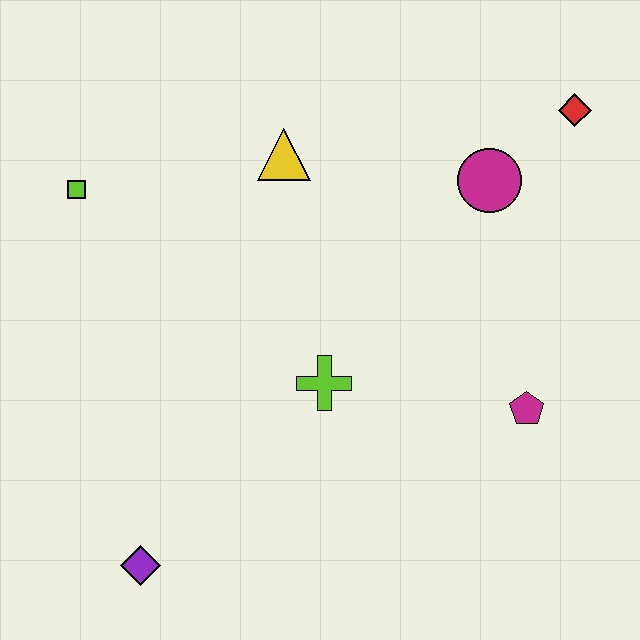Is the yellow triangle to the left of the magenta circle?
Yes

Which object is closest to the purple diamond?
The lime cross is closest to the purple diamond.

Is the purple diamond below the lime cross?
Yes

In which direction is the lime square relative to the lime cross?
The lime square is to the left of the lime cross.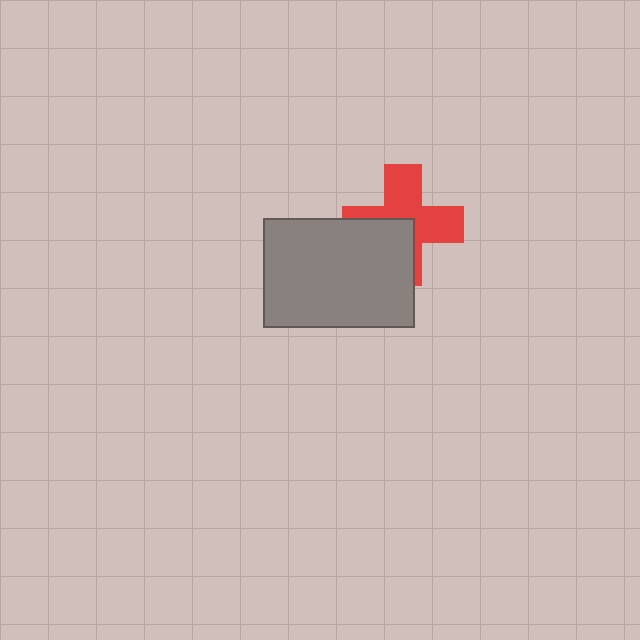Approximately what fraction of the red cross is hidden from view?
Roughly 42% of the red cross is hidden behind the gray rectangle.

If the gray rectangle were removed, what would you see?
You would see the complete red cross.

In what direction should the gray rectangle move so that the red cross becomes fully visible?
The gray rectangle should move toward the lower-left. That is the shortest direction to clear the overlap and leave the red cross fully visible.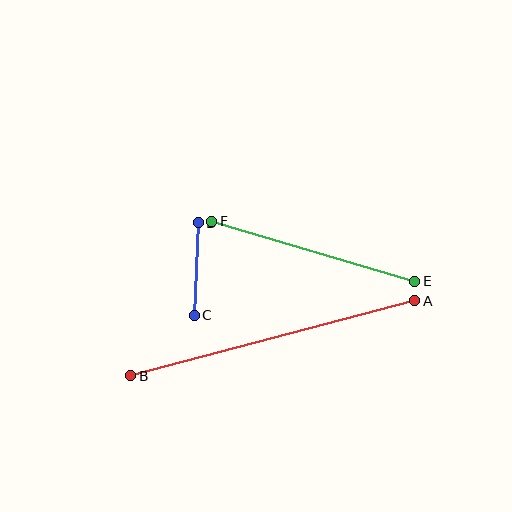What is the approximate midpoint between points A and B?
The midpoint is at approximately (273, 338) pixels.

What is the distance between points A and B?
The distance is approximately 294 pixels.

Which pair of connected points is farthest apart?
Points A and B are farthest apart.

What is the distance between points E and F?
The distance is approximately 212 pixels.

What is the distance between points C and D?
The distance is approximately 93 pixels.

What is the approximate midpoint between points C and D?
The midpoint is at approximately (196, 269) pixels.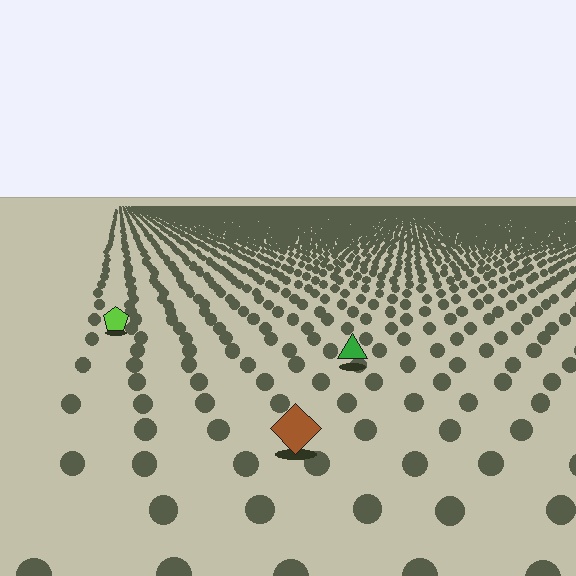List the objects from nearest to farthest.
From nearest to farthest: the brown diamond, the green triangle, the lime pentagon.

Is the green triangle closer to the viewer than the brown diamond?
No. The brown diamond is closer — you can tell from the texture gradient: the ground texture is coarser near it.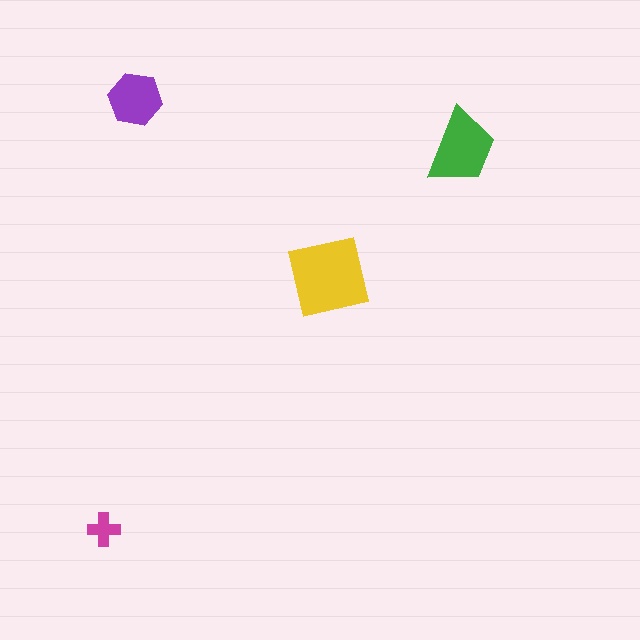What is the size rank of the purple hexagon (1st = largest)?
3rd.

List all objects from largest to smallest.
The yellow square, the green trapezoid, the purple hexagon, the magenta cross.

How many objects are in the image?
There are 4 objects in the image.